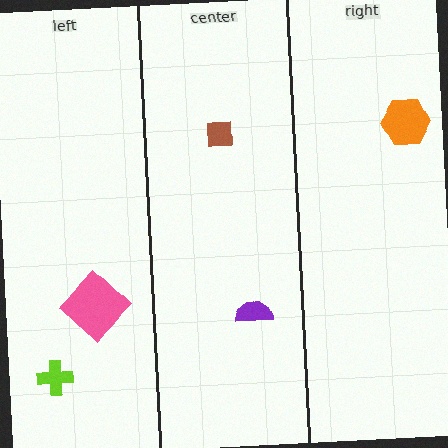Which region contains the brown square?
The center region.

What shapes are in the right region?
The orange hexagon.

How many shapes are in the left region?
2.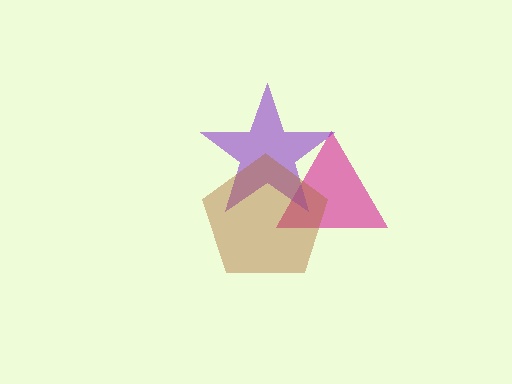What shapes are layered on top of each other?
The layered shapes are: a magenta triangle, a purple star, a brown pentagon.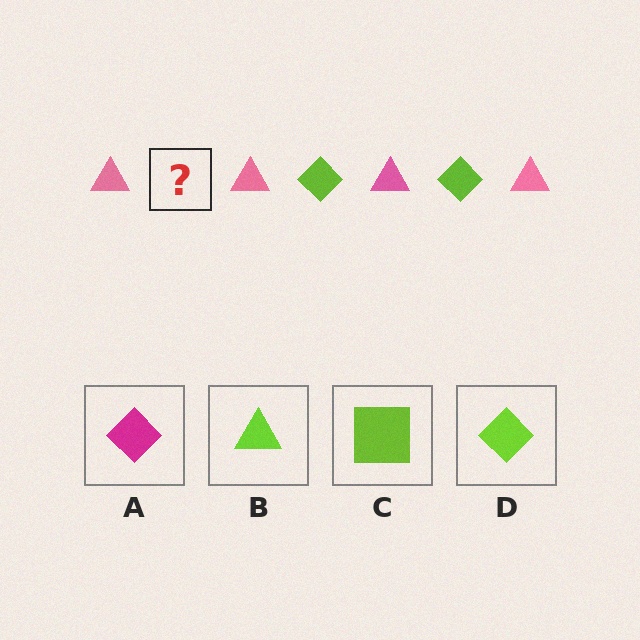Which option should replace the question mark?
Option D.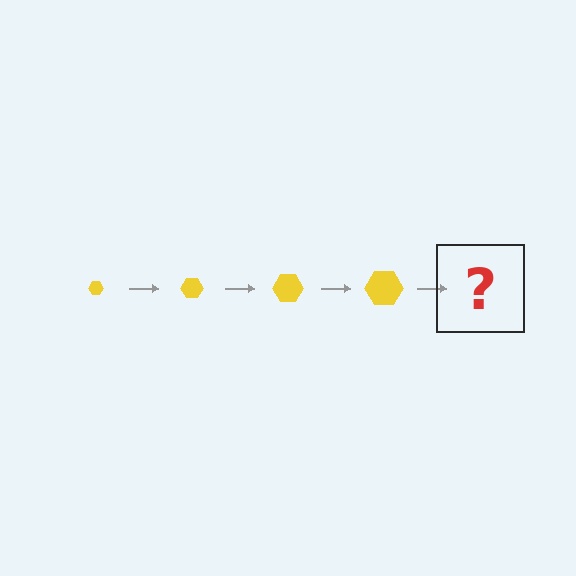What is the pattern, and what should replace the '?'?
The pattern is that the hexagon gets progressively larger each step. The '?' should be a yellow hexagon, larger than the previous one.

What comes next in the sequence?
The next element should be a yellow hexagon, larger than the previous one.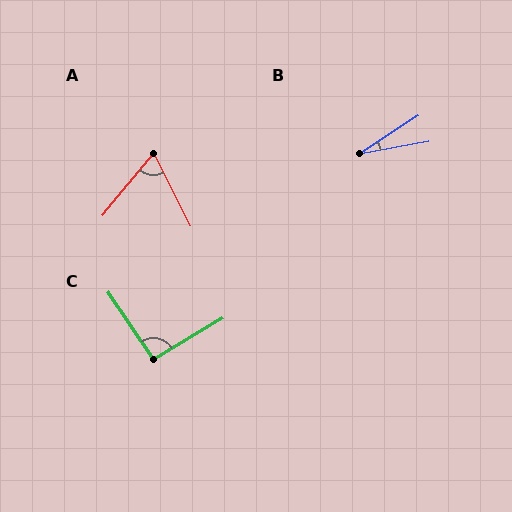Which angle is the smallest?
B, at approximately 22 degrees.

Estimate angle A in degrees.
Approximately 66 degrees.